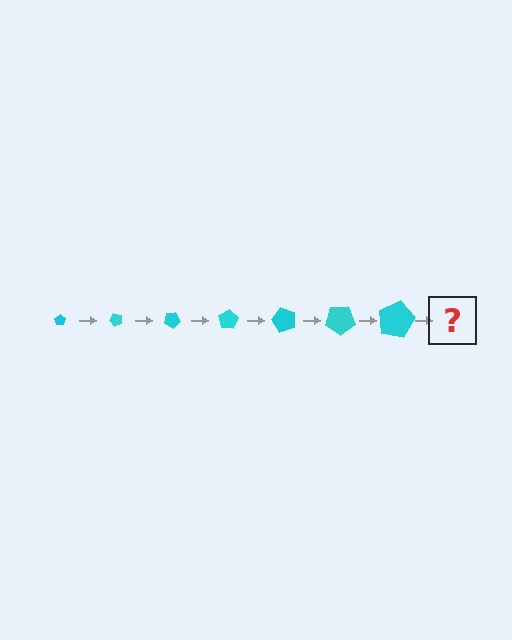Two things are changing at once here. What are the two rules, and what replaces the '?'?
The two rules are that the pentagon grows larger each step and it rotates 50 degrees each step. The '?' should be a pentagon, larger than the previous one and rotated 350 degrees from the start.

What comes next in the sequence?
The next element should be a pentagon, larger than the previous one and rotated 350 degrees from the start.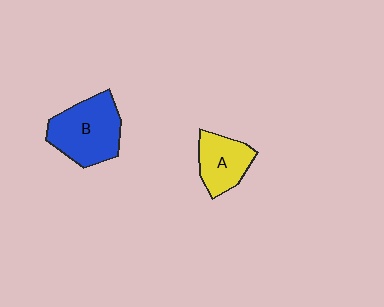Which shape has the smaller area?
Shape A (yellow).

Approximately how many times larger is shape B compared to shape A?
Approximately 1.5 times.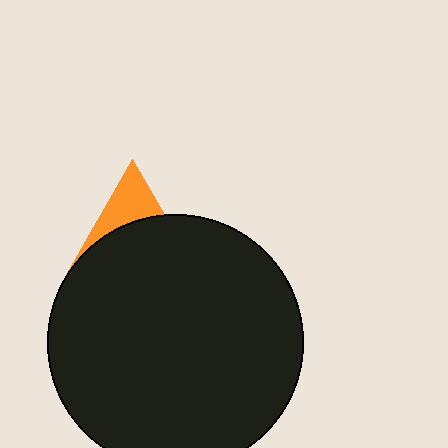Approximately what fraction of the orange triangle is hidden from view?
Roughly 67% of the orange triangle is hidden behind the black circle.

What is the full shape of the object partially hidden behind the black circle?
The partially hidden object is an orange triangle.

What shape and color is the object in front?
The object in front is a black circle.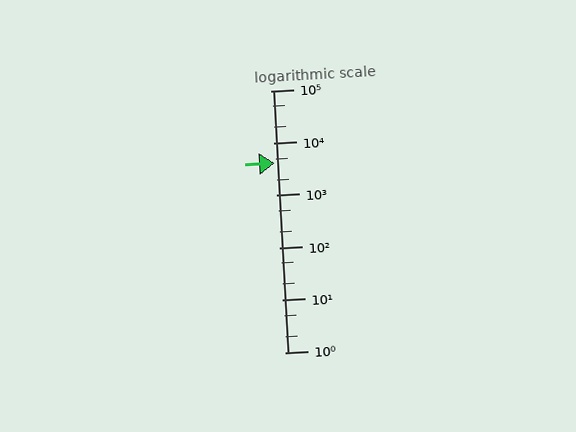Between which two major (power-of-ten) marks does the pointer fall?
The pointer is between 1000 and 10000.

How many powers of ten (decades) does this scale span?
The scale spans 5 decades, from 1 to 100000.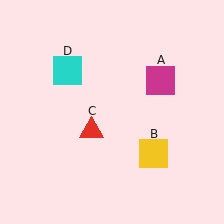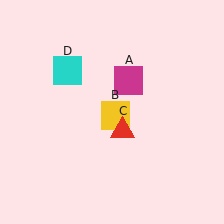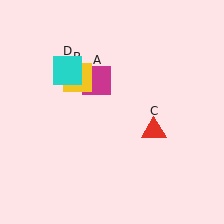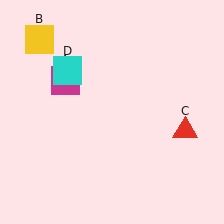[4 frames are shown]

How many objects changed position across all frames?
3 objects changed position: magenta square (object A), yellow square (object B), red triangle (object C).